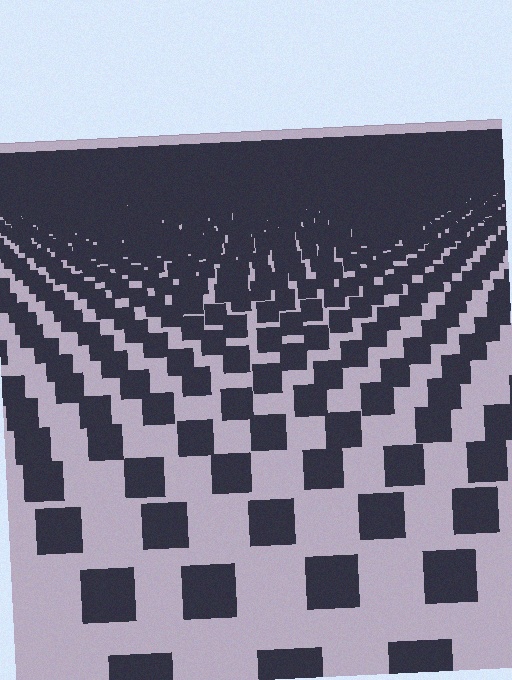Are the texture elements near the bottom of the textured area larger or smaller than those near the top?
Larger. Near the bottom, elements are closer to the viewer and appear at a bigger on-screen size.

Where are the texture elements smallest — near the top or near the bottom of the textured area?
Near the top.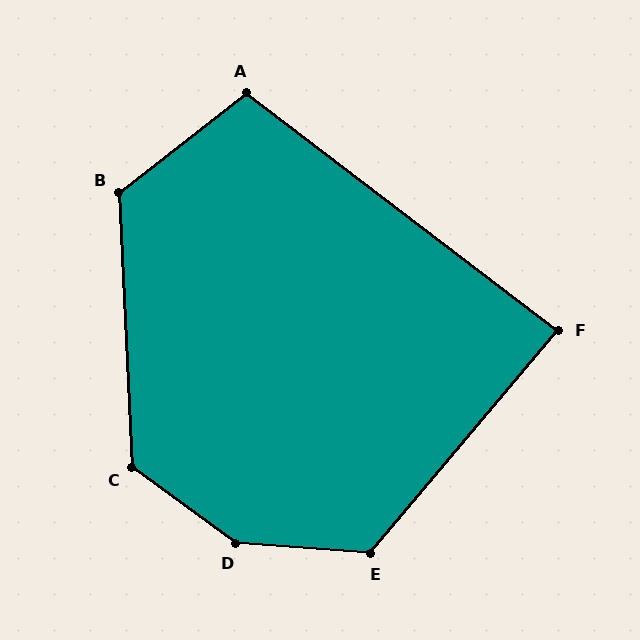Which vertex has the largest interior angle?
D, at approximately 148 degrees.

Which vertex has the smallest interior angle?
F, at approximately 87 degrees.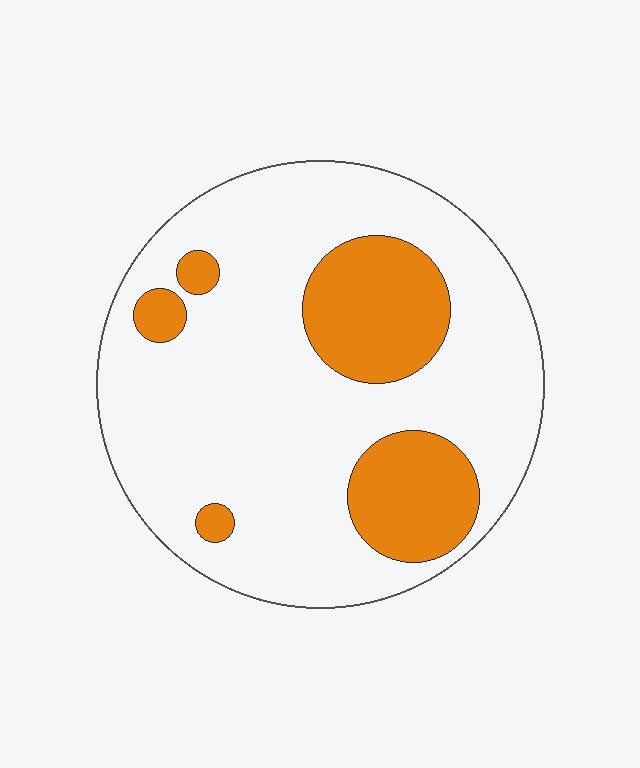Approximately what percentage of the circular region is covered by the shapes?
Approximately 25%.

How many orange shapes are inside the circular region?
5.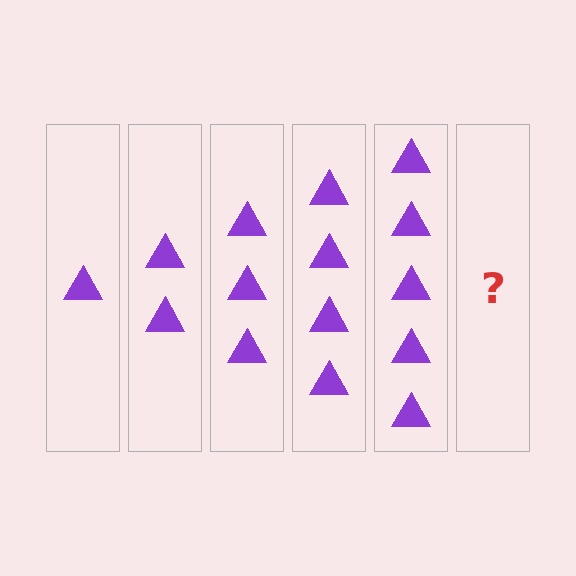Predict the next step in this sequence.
The next step is 6 triangles.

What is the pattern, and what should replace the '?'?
The pattern is that each step adds one more triangle. The '?' should be 6 triangles.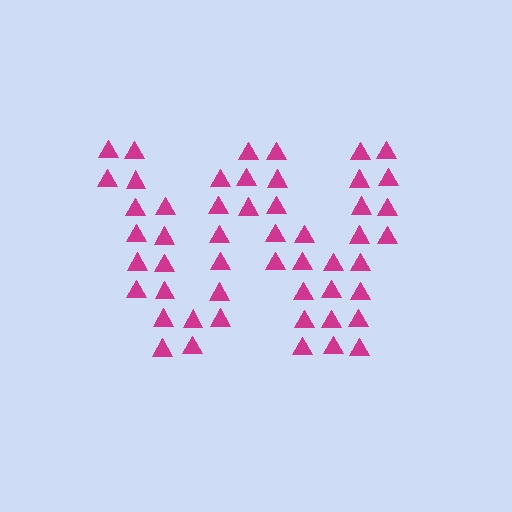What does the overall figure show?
The overall figure shows the letter W.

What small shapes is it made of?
It is made of small triangles.